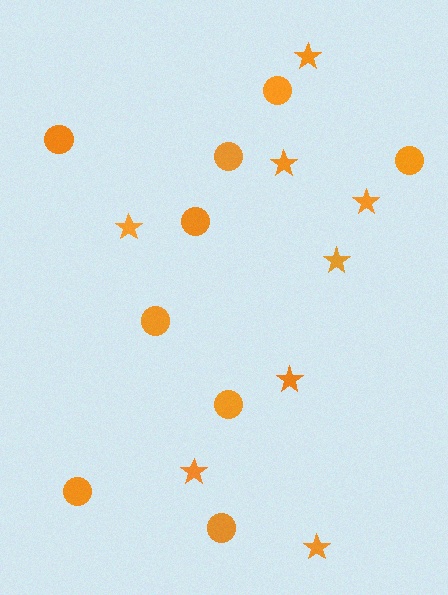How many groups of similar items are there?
There are 2 groups: one group of circles (9) and one group of stars (8).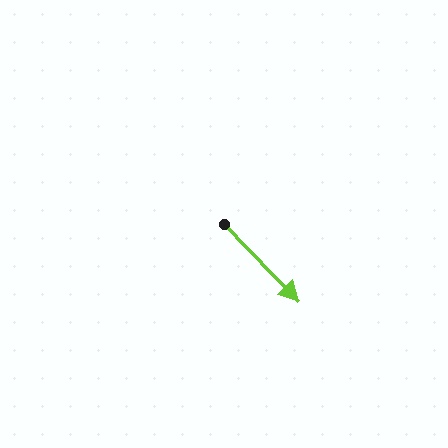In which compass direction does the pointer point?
Southeast.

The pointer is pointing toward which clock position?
Roughly 5 o'clock.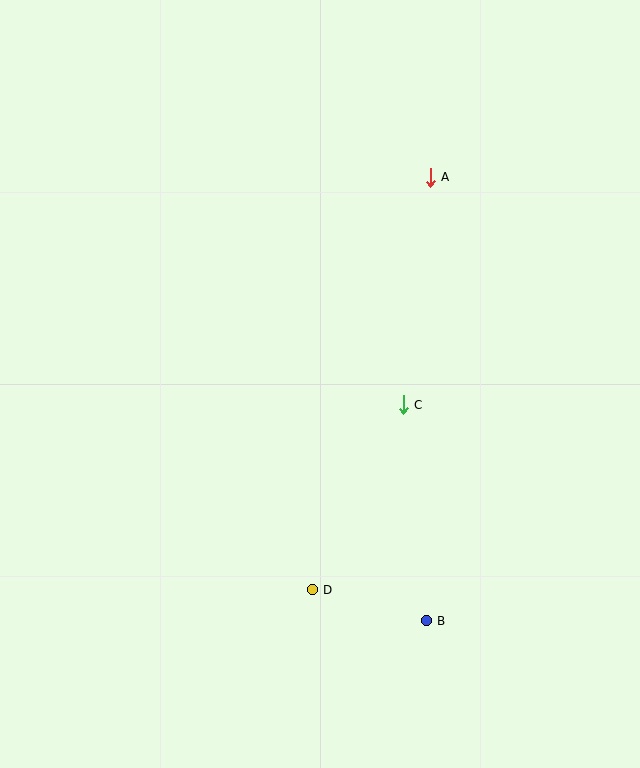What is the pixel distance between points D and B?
The distance between D and B is 118 pixels.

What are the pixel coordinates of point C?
Point C is at (403, 405).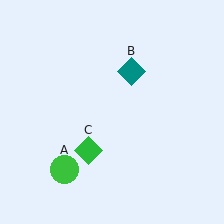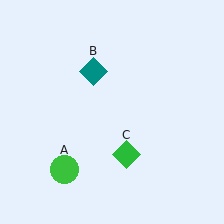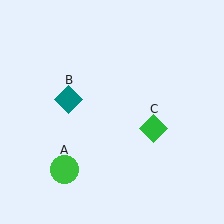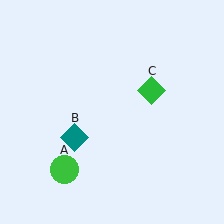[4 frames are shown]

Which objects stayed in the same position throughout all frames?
Green circle (object A) remained stationary.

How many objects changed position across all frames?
2 objects changed position: teal diamond (object B), green diamond (object C).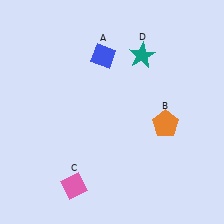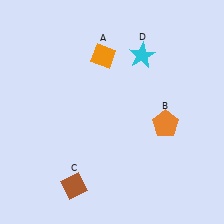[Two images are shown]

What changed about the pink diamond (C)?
In Image 1, C is pink. In Image 2, it changed to brown.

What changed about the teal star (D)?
In Image 1, D is teal. In Image 2, it changed to cyan.